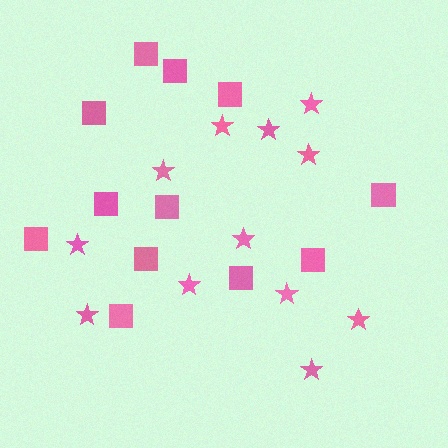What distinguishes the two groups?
There are 2 groups: one group of stars (12) and one group of squares (12).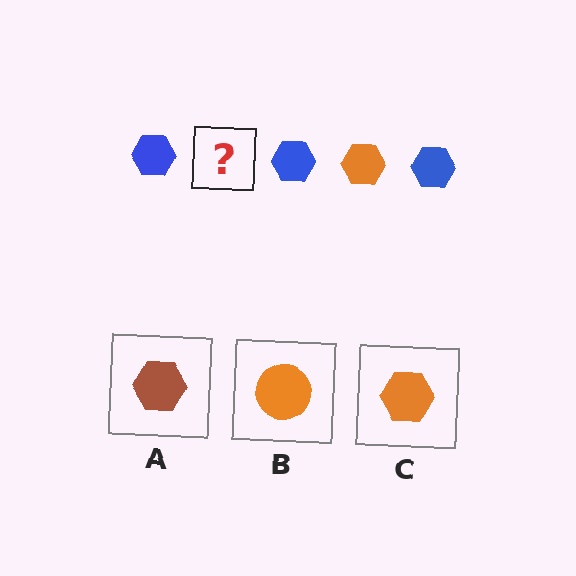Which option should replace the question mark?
Option C.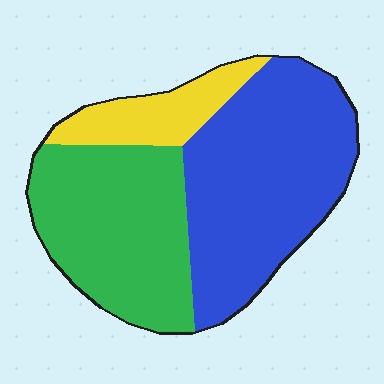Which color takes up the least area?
Yellow, at roughly 15%.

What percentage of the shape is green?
Green covers around 40% of the shape.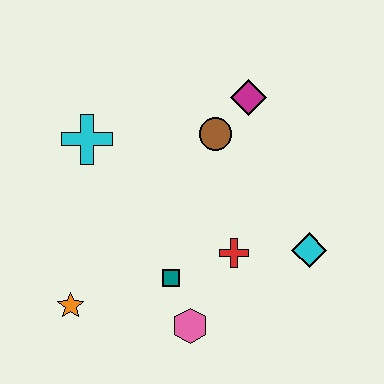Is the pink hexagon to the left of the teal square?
No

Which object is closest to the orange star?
The teal square is closest to the orange star.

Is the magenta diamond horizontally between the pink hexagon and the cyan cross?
No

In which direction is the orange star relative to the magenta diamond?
The orange star is below the magenta diamond.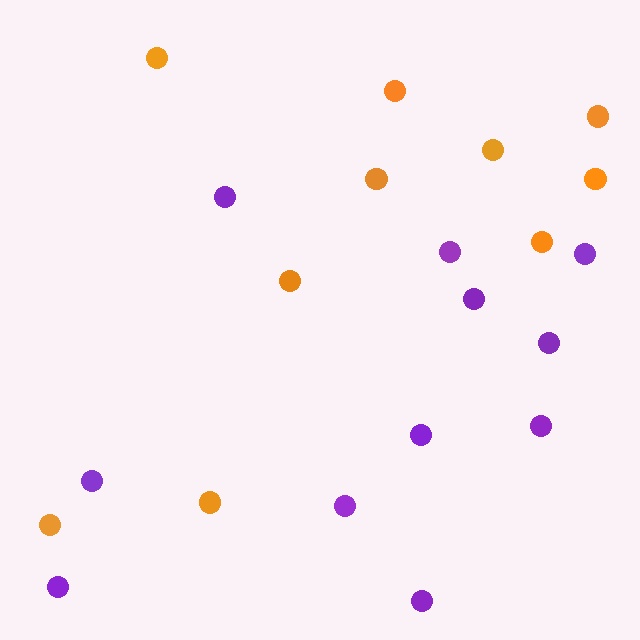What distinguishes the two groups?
There are 2 groups: one group of purple circles (11) and one group of orange circles (10).